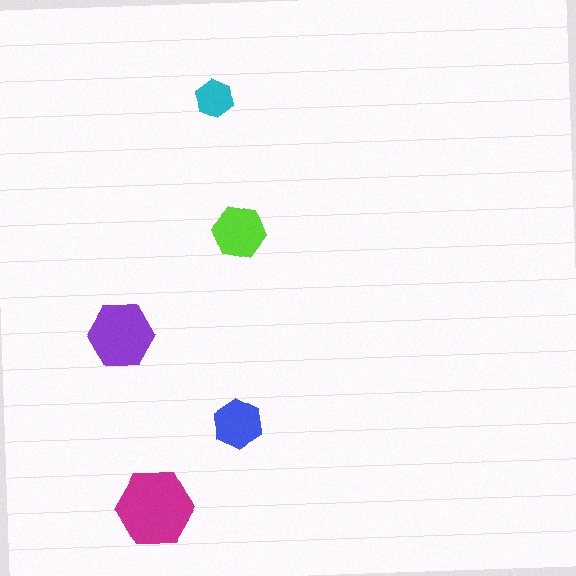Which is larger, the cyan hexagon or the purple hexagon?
The purple one.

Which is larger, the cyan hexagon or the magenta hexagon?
The magenta one.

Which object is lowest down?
The magenta hexagon is bottommost.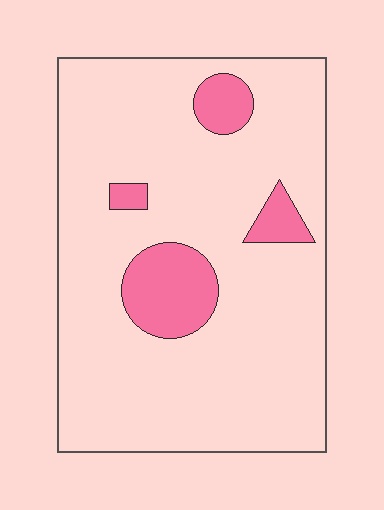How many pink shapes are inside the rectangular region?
4.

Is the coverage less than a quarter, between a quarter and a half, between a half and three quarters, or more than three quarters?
Less than a quarter.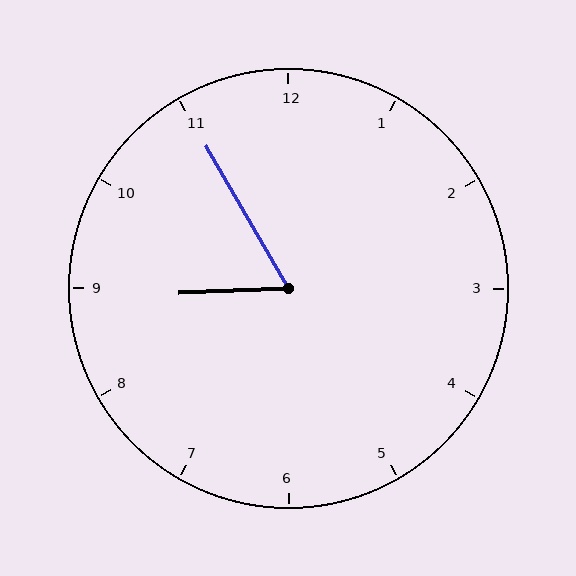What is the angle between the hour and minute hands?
Approximately 62 degrees.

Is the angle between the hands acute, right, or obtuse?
It is acute.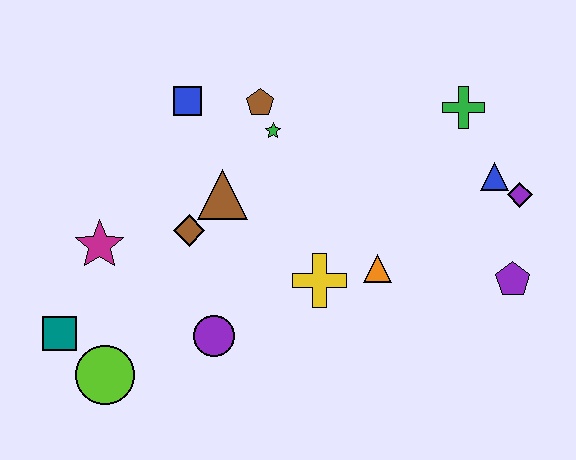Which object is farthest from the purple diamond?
The teal square is farthest from the purple diamond.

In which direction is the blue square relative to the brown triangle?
The blue square is above the brown triangle.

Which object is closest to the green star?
The brown pentagon is closest to the green star.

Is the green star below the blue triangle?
No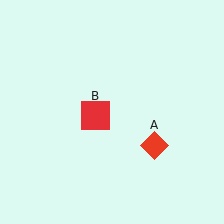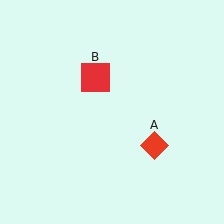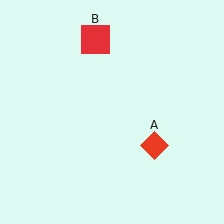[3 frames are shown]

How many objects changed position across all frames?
1 object changed position: red square (object B).